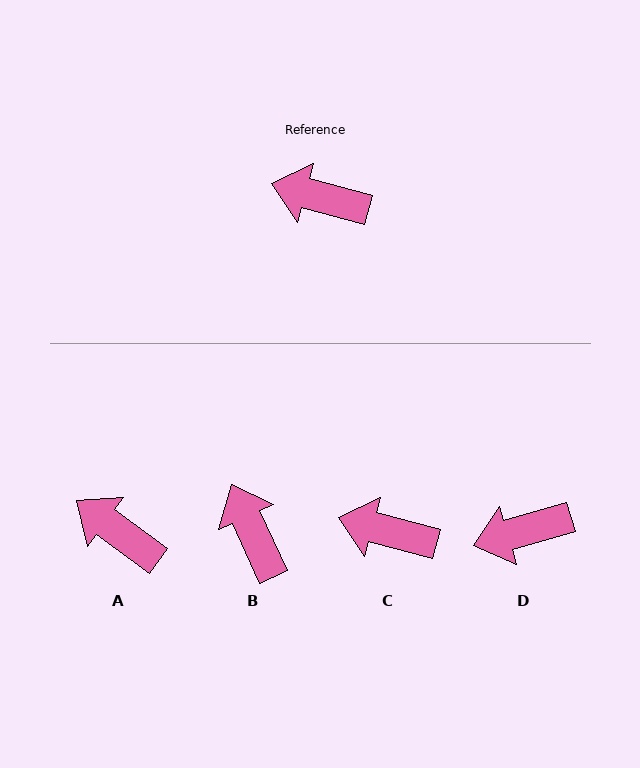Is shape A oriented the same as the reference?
No, it is off by about 21 degrees.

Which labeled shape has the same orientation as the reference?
C.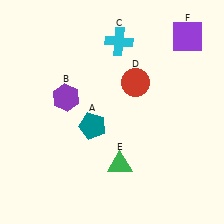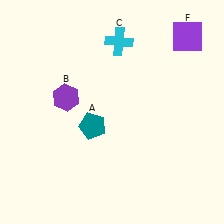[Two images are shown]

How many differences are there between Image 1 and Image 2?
There are 2 differences between the two images.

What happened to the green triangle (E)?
The green triangle (E) was removed in Image 2. It was in the bottom-right area of Image 1.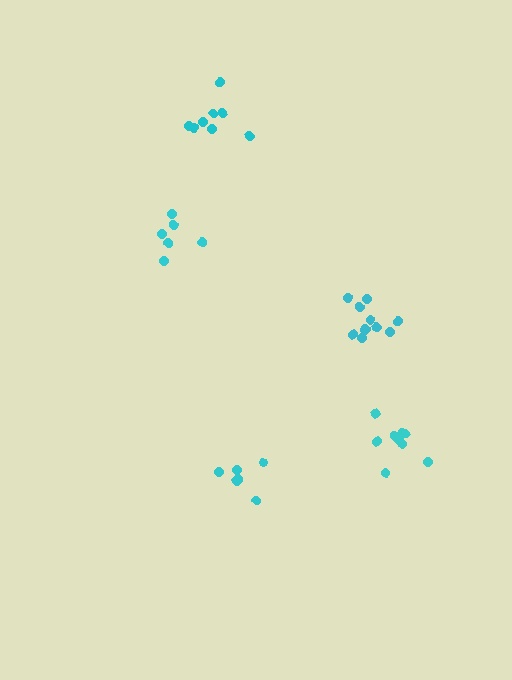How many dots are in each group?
Group 1: 11 dots, Group 2: 6 dots, Group 3: 6 dots, Group 4: 9 dots, Group 5: 8 dots (40 total).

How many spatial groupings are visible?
There are 5 spatial groupings.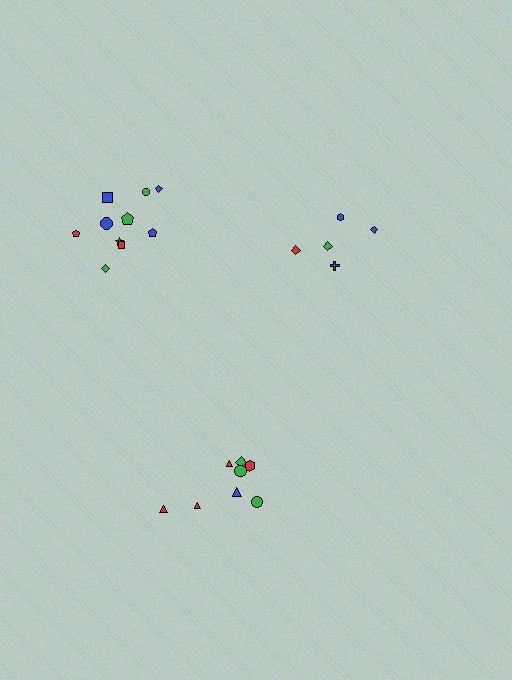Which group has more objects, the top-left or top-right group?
The top-left group.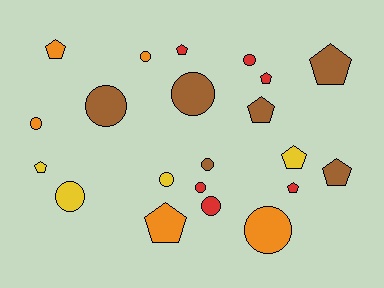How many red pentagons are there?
There are 3 red pentagons.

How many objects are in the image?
There are 21 objects.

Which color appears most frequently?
Red, with 6 objects.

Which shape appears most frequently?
Circle, with 11 objects.